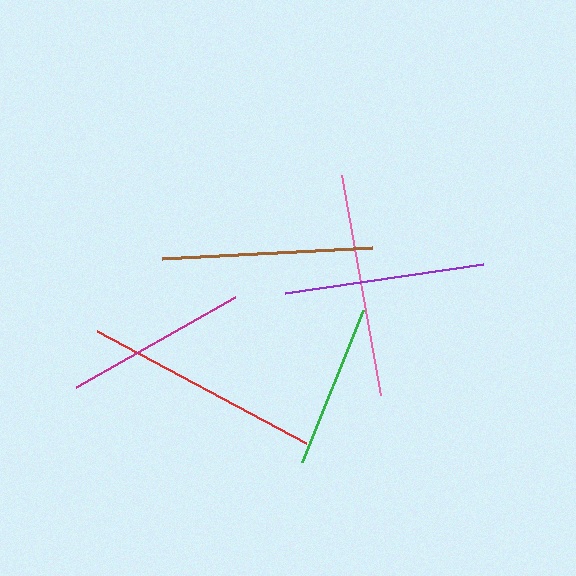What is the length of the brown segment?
The brown segment is approximately 211 pixels long.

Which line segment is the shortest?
The green line is the shortest at approximately 164 pixels.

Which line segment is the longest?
The red line is the longest at approximately 237 pixels.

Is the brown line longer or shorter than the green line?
The brown line is longer than the green line.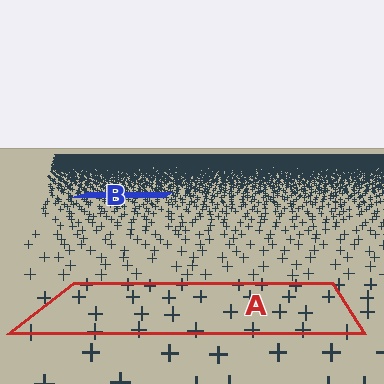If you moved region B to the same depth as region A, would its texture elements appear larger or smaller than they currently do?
They would appear larger. At a closer depth, the same texture elements are projected at a bigger on-screen size.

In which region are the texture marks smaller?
The texture marks are smaller in region B, because it is farther away.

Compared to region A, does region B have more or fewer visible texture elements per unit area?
Region B has more texture elements per unit area — they are packed more densely because it is farther away.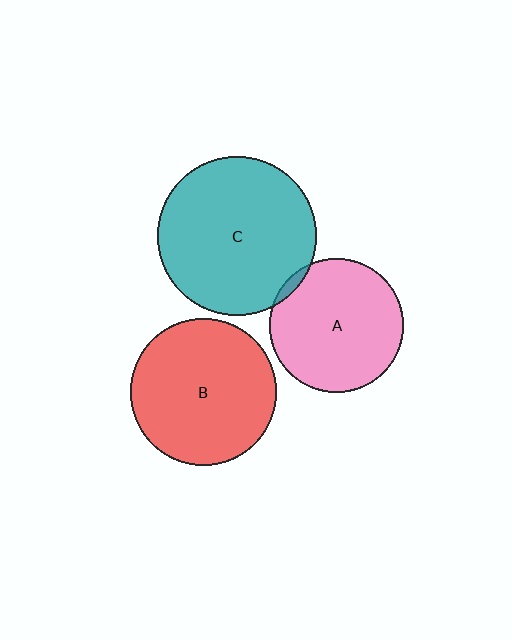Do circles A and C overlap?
Yes.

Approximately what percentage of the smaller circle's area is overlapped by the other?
Approximately 5%.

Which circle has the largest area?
Circle C (teal).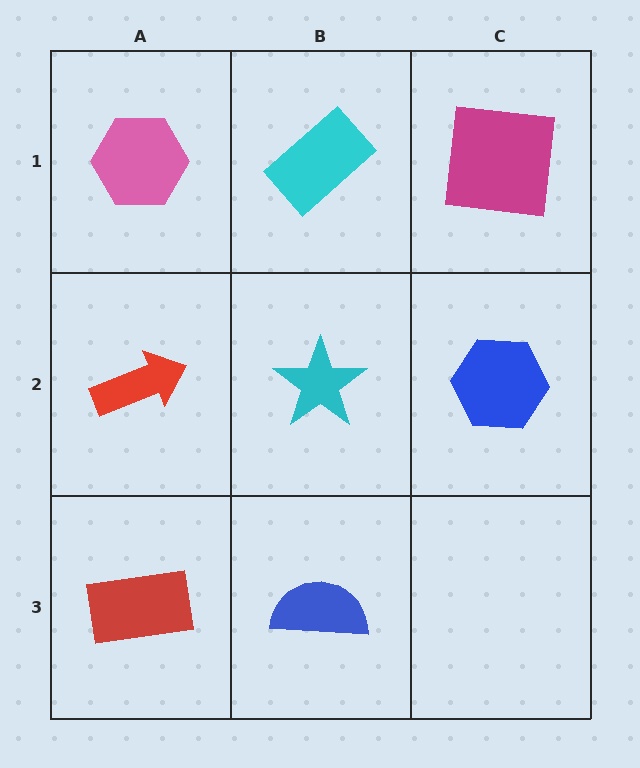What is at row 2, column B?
A cyan star.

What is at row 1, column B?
A cyan rectangle.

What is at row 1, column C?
A magenta square.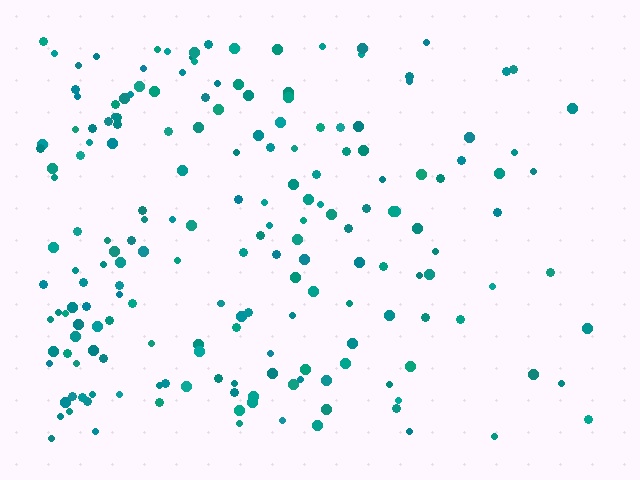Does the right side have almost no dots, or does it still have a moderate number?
Still a moderate number, just noticeably fewer than the left.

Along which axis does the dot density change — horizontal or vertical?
Horizontal.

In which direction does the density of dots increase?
From right to left, with the left side densest.